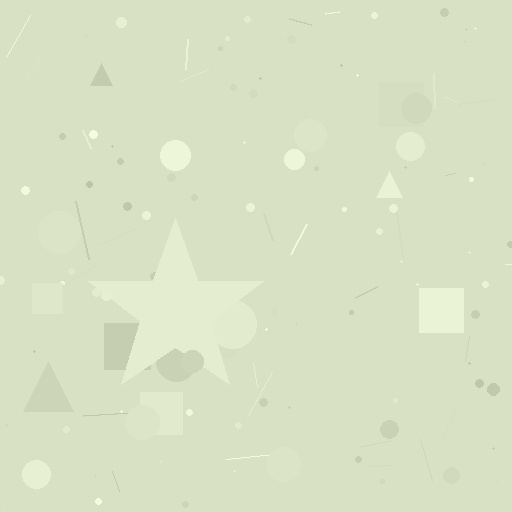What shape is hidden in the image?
A star is hidden in the image.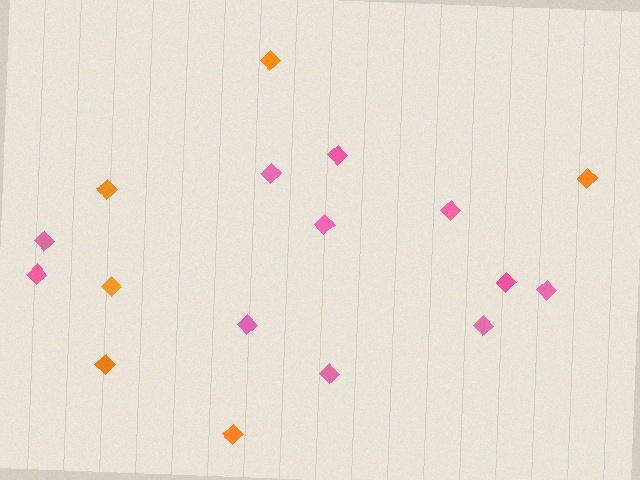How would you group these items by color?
There are 2 groups: one group of orange diamonds (6) and one group of pink diamonds (11).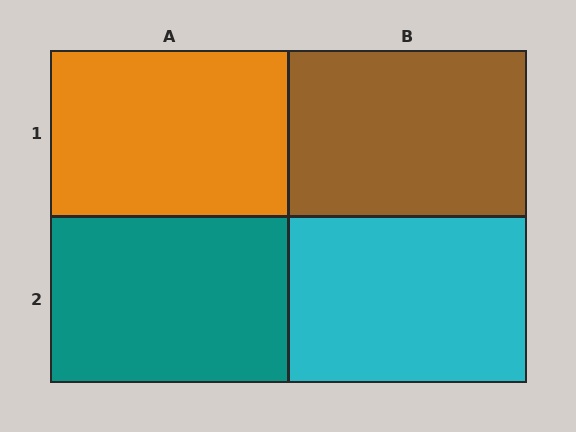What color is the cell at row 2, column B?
Cyan.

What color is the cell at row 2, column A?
Teal.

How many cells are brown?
1 cell is brown.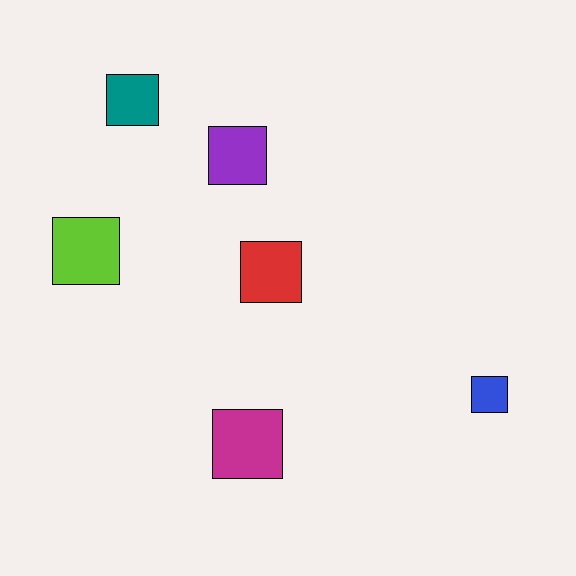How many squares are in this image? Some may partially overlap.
There are 6 squares.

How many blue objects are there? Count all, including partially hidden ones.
There is 1 blue object.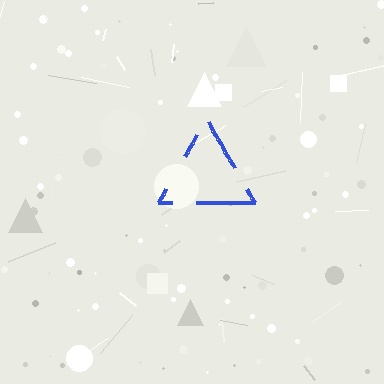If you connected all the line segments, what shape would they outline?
They would outline a triangle.